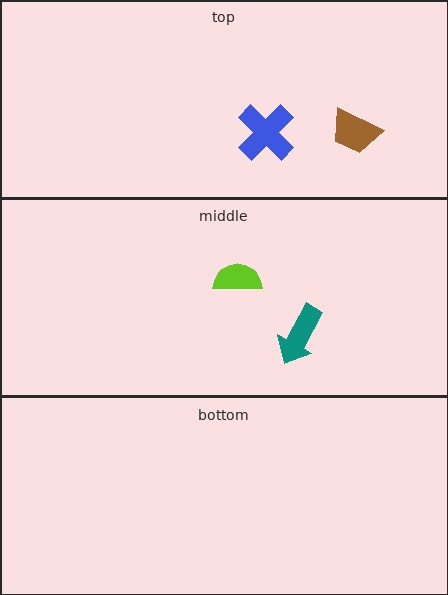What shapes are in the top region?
The blue cross, the brown trapezoid.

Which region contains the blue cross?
The top region.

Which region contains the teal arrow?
The middle region.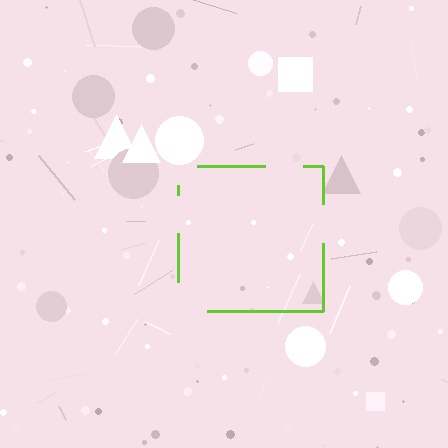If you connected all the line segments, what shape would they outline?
They would outline a square.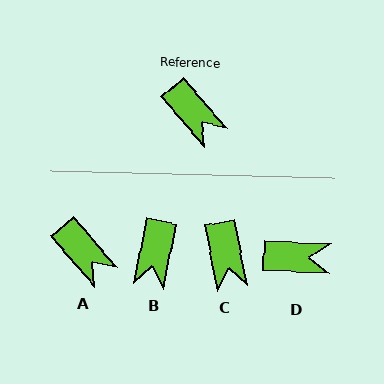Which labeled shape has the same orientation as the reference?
A.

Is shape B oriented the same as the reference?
No, it is off by about 52 degrees.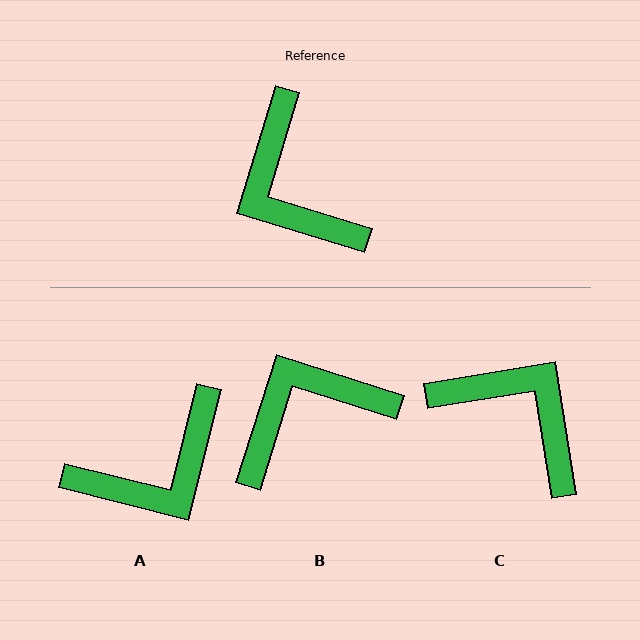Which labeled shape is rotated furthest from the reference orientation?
C, about 154 degrees away.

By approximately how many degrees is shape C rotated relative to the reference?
Approximately 154 degrees clockwise.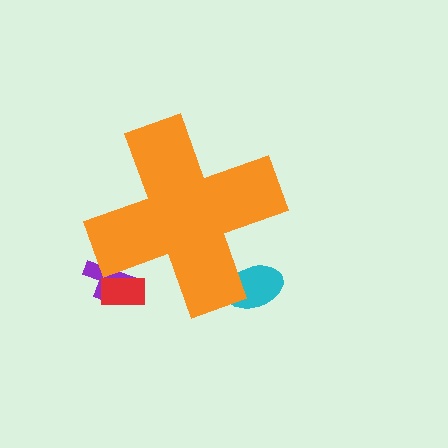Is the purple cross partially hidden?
Yes, the purple cross is partially hidden behind the orange cross.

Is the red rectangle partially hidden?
Yes, the red rectangle is partially hidden behind the orange cross.